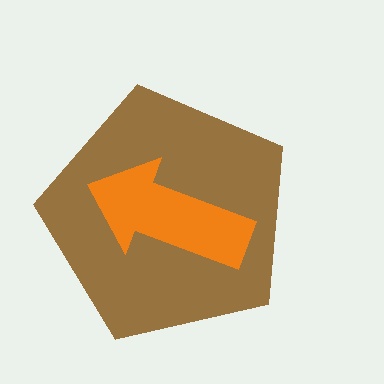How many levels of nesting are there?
2.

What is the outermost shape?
The brown pentagon.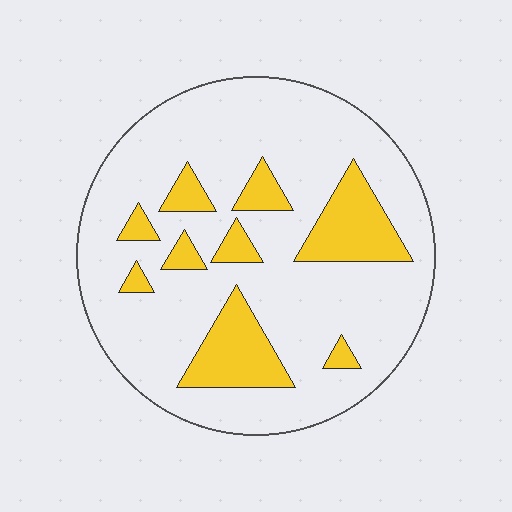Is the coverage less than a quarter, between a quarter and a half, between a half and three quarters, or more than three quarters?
Less than a quarter.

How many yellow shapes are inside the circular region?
9.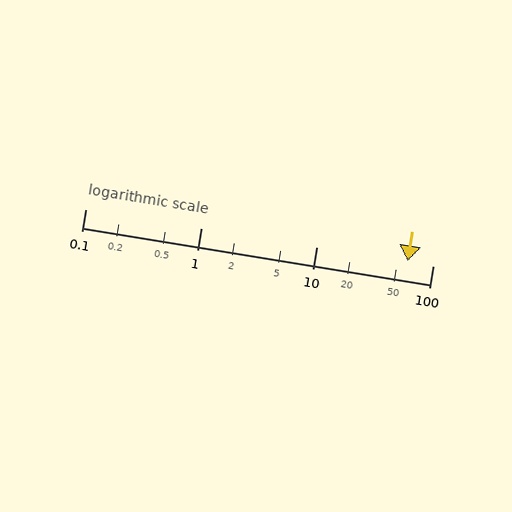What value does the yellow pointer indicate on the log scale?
The pointer indicates approximately 61.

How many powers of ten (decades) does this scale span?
The scale spans 3 decades, from 0.1 to 100.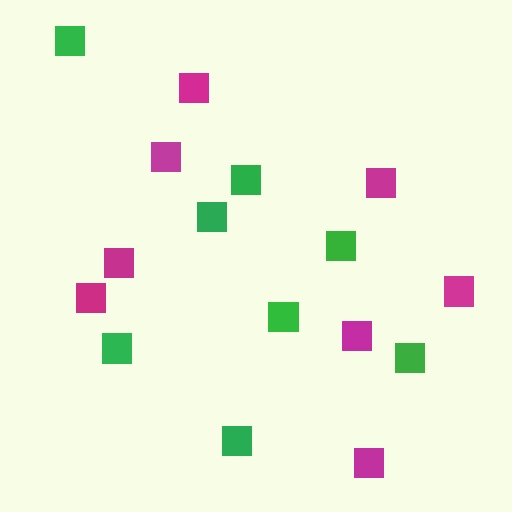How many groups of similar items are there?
There are 2 groups: one group of green squares (8) and one group of magenta squares (8).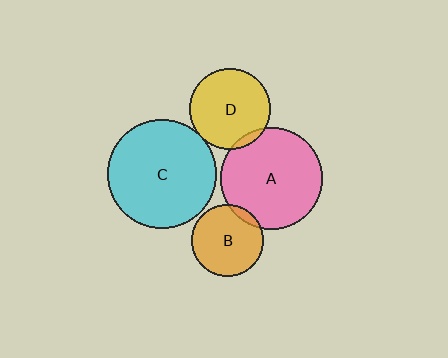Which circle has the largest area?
Circle C (cyan).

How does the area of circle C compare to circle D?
Approximately 1.8 times.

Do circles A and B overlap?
Yes.